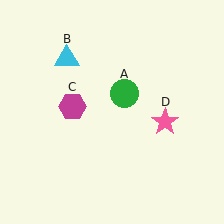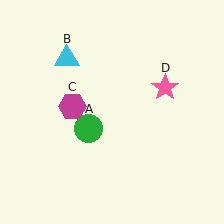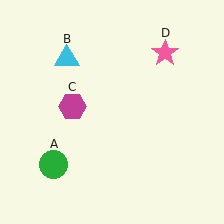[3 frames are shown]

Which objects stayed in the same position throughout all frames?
Cyan triangle (object B) and magenta hexagon (object C) remained stationary.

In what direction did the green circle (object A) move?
The green circle (object A) moved down and to the left.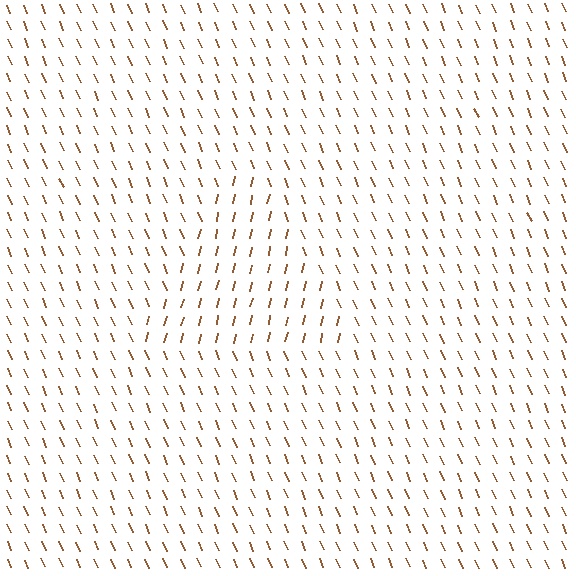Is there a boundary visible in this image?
Yes, there is a texture boundary formed by a change in line orientation.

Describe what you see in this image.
The image is filled with small brown line segments. A triangle region in the image has lines oriented differently from the surrounding lines, creating a visible texture boundary.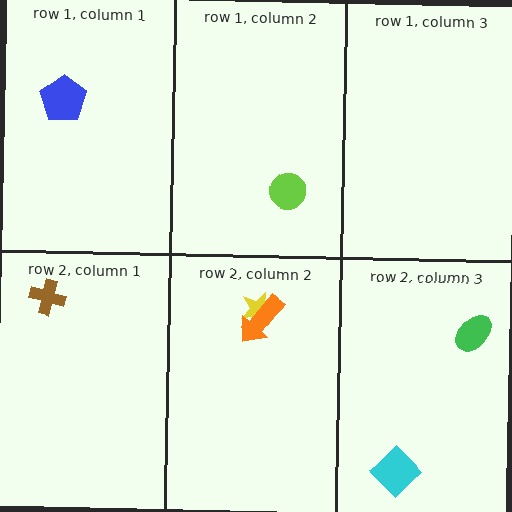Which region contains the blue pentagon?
The row 1, column 1 region.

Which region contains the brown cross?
The row 2, column 1 region.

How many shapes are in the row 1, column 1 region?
1.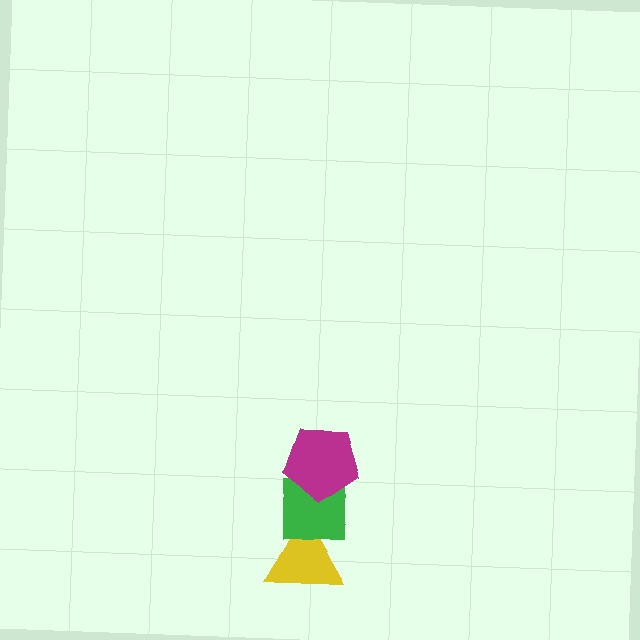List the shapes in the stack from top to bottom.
From top to bottom: the magenta pentagon, the green square, the yellow triangle.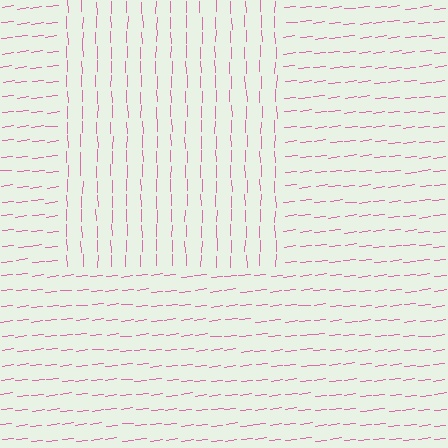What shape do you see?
I see a rectangle.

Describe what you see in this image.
The image is filled with small pink line segments. A rectangle region in the image has lines oriented differently from the surrounding lines, creating a visible texture boundary.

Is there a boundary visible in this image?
Yes, there is a texture boundary formed by a change in line orientation.